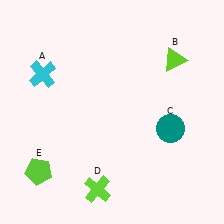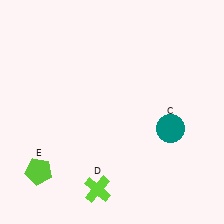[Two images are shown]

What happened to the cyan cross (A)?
The cyan cross (A) was removed in Image 2. It was in the top-left area of Image 1.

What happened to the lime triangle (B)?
The lime triangle (B) was removed in Image 2. It was in the top-right area of Image 1.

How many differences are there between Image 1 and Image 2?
There are 2 differences between the two images.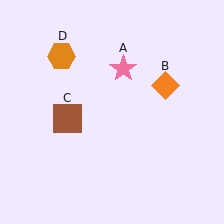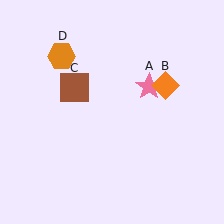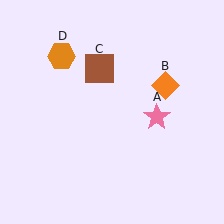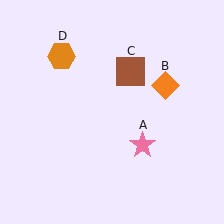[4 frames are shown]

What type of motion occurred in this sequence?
The pink star (object A), brown square (object C) rotated clockwise around the center of the scene.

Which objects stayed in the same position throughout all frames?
Orange diamond (object B) and orange hexagon (object D) remained stationary.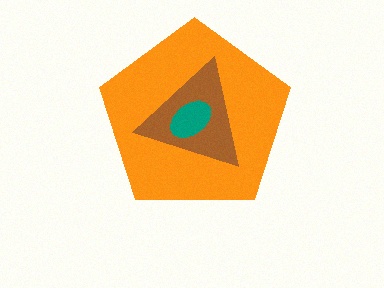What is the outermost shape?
The orange pentagon.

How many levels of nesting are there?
3.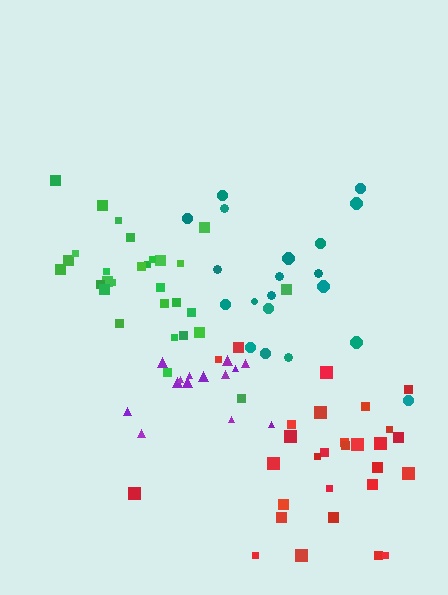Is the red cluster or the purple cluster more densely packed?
Purple.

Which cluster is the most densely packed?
Purple.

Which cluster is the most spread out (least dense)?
Red.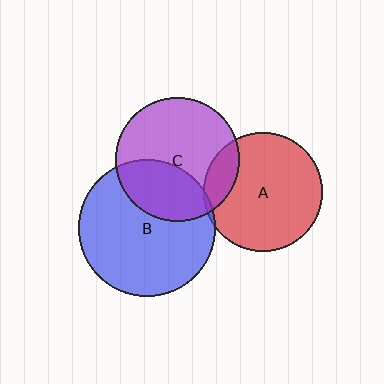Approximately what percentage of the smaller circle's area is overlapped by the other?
Approximately 5%.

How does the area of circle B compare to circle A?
Approximately 1.3 times.